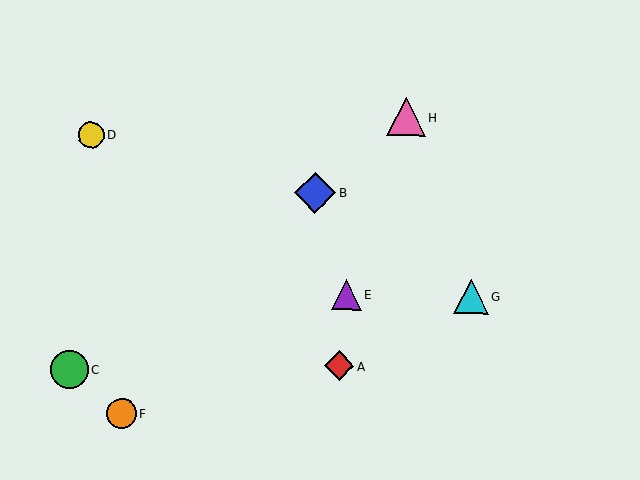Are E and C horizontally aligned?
No, E is at y≈295 and C is at y≈369.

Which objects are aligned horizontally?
Objects E, G are aligned horizontally.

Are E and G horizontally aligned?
Yes, both are at y≈295.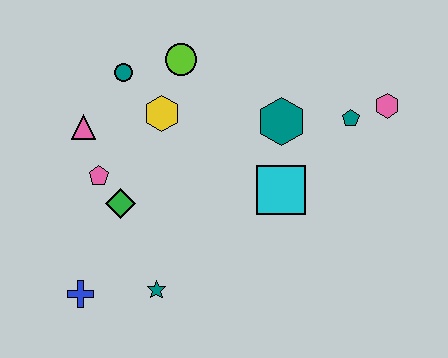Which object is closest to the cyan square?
The teal hexagon is closest to the cyan square.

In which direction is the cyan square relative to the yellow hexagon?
The cyan square is to the right of the yellow hexagon.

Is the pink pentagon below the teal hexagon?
Yes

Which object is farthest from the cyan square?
The blue cross is farthest from the cyan square.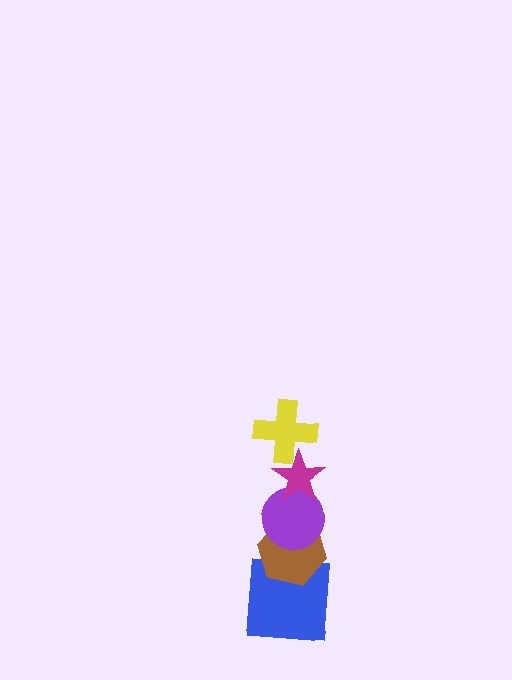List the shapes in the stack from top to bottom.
From top to bottom: the yellow cross, the magenta star, the purple circle, the brown hexagon, the blue square.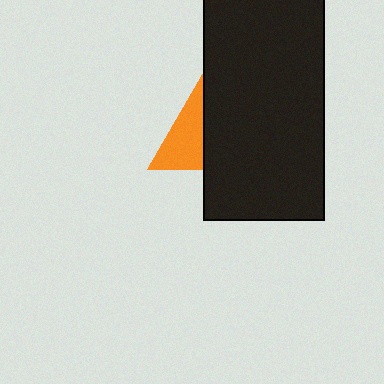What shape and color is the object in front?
The object in front is a black rectangle.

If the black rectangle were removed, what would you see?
You would see the complete orange triangle.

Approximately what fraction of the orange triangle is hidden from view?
Roughly 59% of the orange triangle is hidden behind the black rectangle.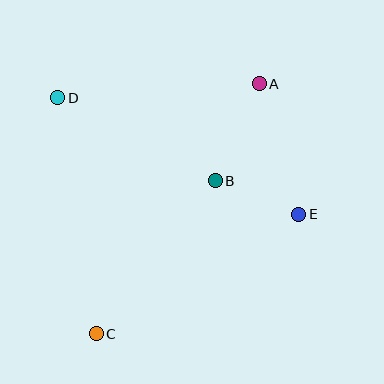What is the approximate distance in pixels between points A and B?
The distance between A and B is approximately 106 pixels.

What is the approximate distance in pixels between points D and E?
The distance between D and E is approximately 267 pixels.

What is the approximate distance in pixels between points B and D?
The distance between B and D is approximately 178 pixels.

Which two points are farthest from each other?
Points A and C are farthest from each other.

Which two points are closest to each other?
Points B and E are closest to each other.